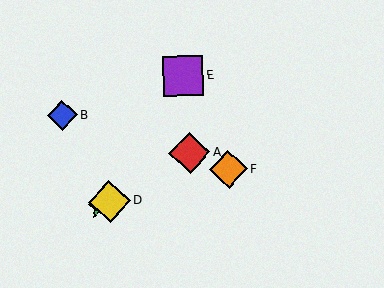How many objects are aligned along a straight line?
3 objects (A, C, D) are aligned along a straight line.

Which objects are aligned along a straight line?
Objects A, C, D are aligned along a straight line.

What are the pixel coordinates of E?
Object E is at (183, 76).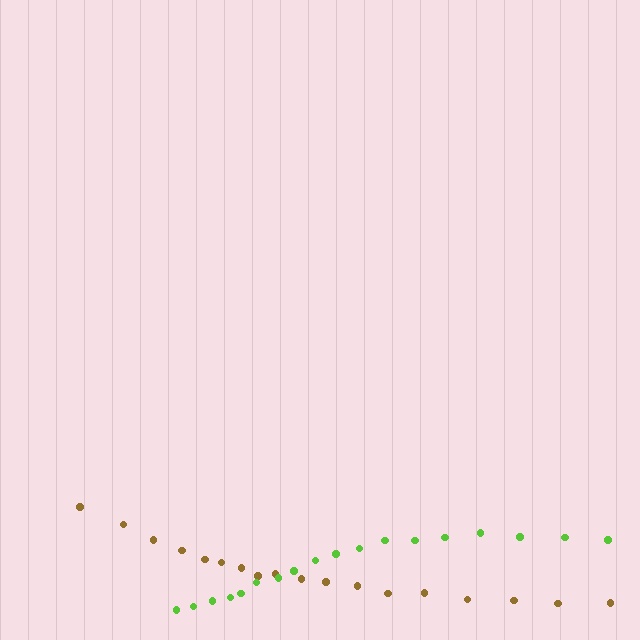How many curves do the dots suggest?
There are 2 distinct paths.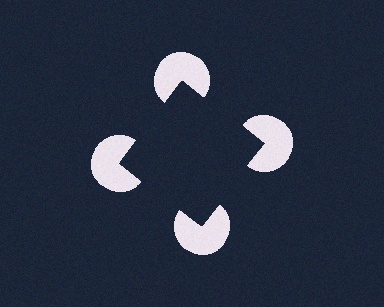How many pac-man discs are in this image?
There are 4 — one at each vertex of the illusory square.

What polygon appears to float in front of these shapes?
An illusory square — its edges are inferred from the aligned wedge cuts in the pac-man discs, not physically drawn.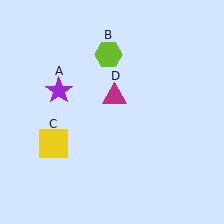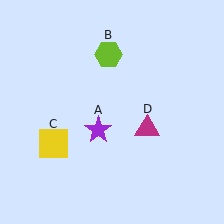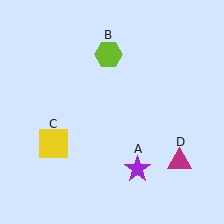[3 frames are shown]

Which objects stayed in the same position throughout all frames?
Lime hexagon (object B) and yellow square (object C) remained stationary.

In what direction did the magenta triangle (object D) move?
The magenta triangle (object D) moved down and to the right.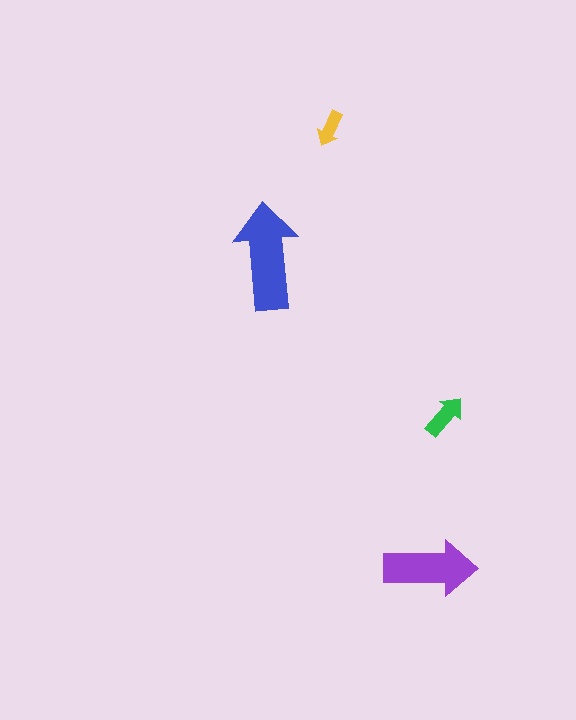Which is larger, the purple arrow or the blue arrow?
The blue one.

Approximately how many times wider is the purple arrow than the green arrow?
About 2 times wider.